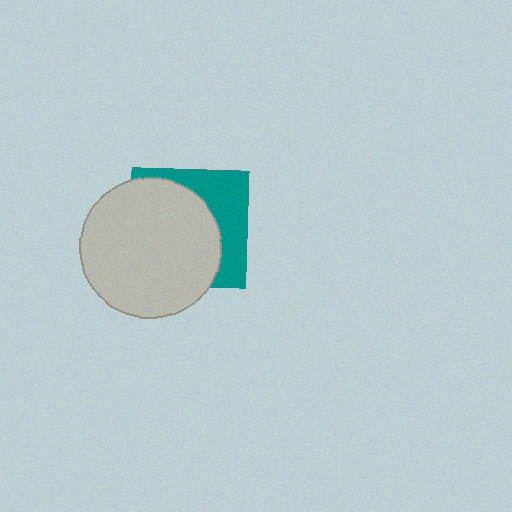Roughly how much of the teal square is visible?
A small part of it is visible (roughly 36%).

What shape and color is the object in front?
The object in front is a light gray circle.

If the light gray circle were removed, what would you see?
You would see the complete teal square.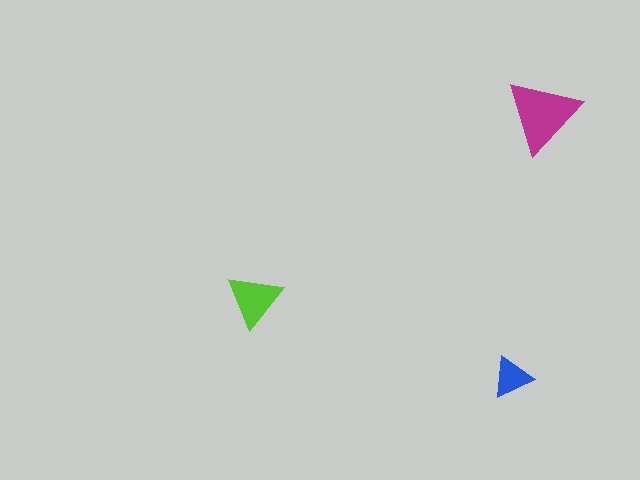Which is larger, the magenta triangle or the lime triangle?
The magenta one.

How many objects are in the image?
There are 3 objects in the image.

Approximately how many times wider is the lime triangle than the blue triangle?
About 1.5 times wider.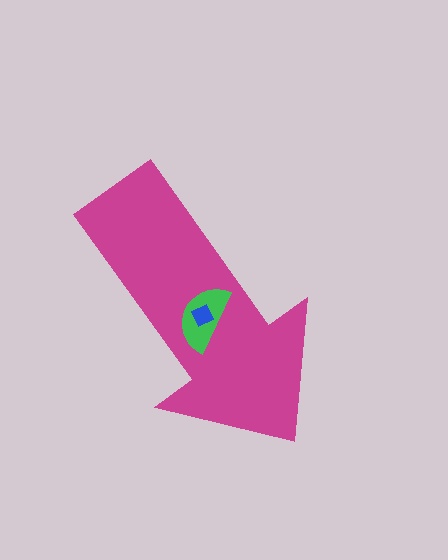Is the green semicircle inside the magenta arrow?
Yes.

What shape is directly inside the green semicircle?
The blue diamond.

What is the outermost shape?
The magenta arrow.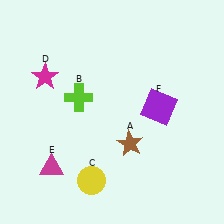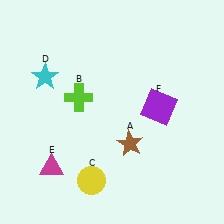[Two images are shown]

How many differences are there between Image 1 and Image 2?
There is 1 difference between the two images.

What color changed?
The star (D) changed from magenta in Image 1 to cyan in Image 2.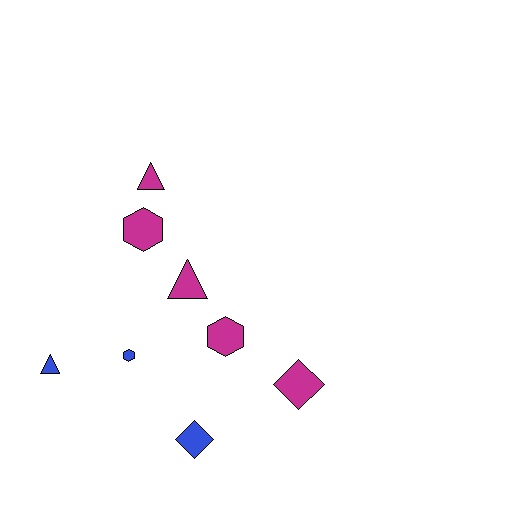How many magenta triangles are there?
There are 2 magenta triangles.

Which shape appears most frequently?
Hexagon, with 3 objects.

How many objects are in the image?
There are 8 objects.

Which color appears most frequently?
Magenta, with 5 objects.